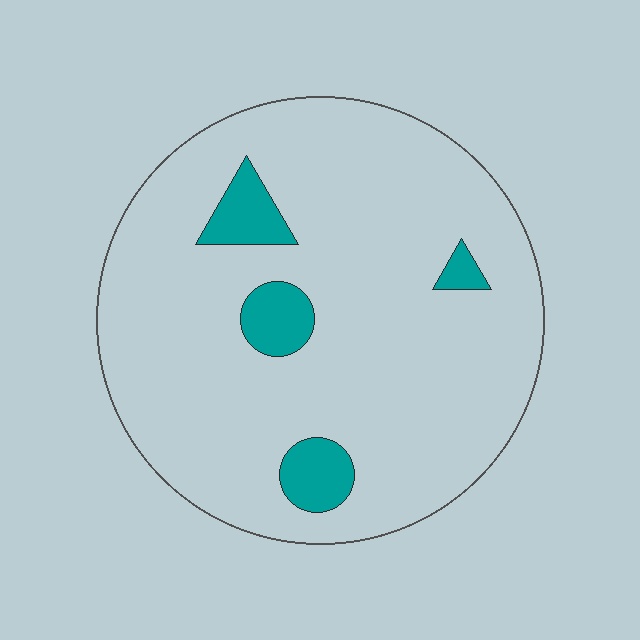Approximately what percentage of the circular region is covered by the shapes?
Approximately 10%.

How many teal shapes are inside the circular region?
4.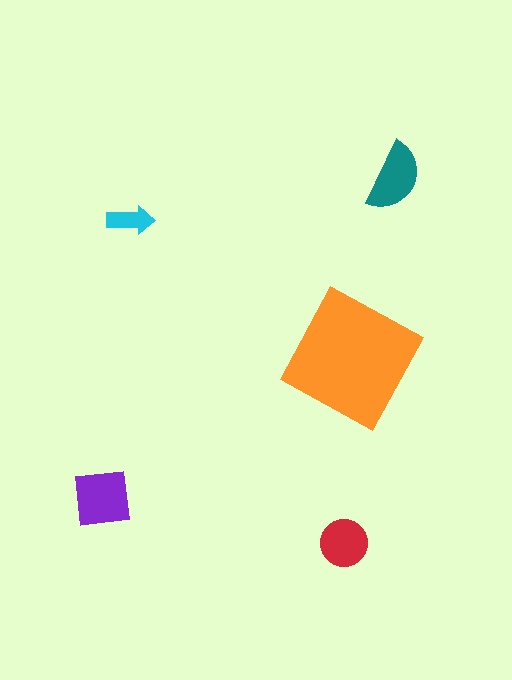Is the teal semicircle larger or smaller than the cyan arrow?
Larger.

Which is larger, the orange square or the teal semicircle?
The orange square.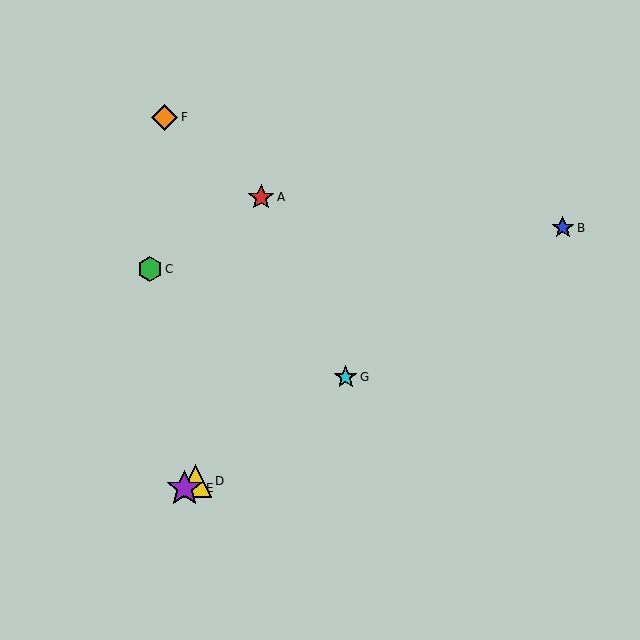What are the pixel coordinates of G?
Object G is at (346, 377).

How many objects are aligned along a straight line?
4 objects (B, D, E, G) are aligned along a straight line.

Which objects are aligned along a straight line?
Objects B, D, E, G are aligned along a straight line.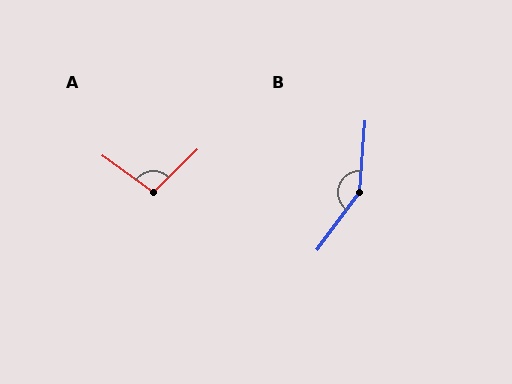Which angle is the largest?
B, at approximately 148 degrees.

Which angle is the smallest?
A, at approximately 100 degrees.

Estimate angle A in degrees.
Approximately 100 degrees.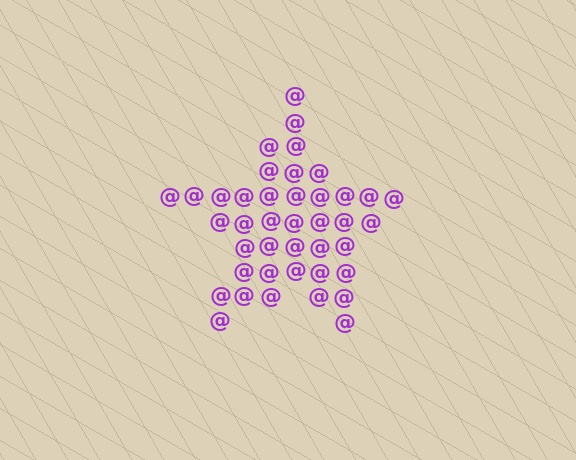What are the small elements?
The small elements are at signs.